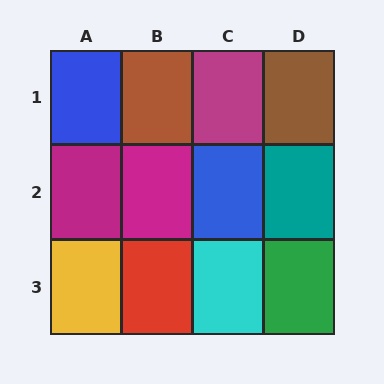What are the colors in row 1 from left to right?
Blue, brown, magenta, brown.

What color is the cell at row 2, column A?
Magenta.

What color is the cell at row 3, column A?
Yellow.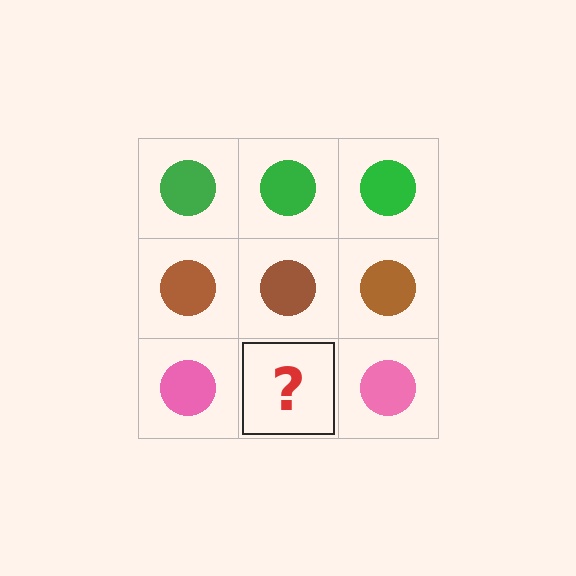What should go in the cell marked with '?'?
The missing cell should contain a pink circle.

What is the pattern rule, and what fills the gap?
The rule is that each row has a consistent color. The gap should be filled with a pink circle.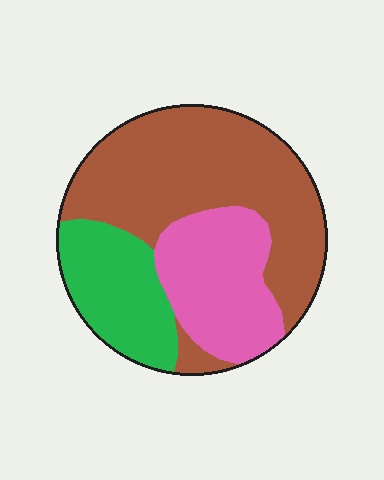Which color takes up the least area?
Green, at roughly 20%.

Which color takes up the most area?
Brown, at roughly 55%.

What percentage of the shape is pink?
Pink takes up between a quarter and a half of the shape.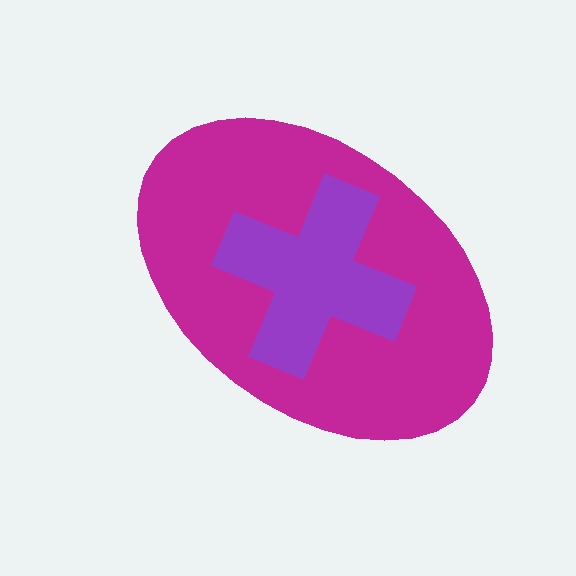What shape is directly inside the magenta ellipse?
The purple cross.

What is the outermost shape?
The magenta ellipse.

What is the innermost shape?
The purple cross.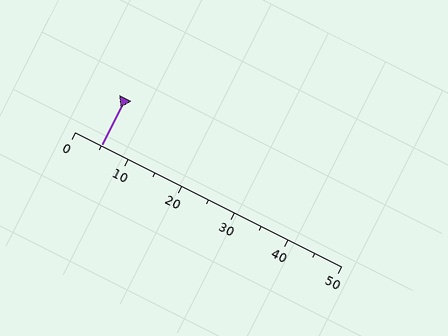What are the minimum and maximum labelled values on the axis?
The axis runs from 0 to 50.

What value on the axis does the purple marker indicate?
The marker indicates approximately 5.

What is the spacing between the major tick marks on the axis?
The major ticks are spaced 10 apart.